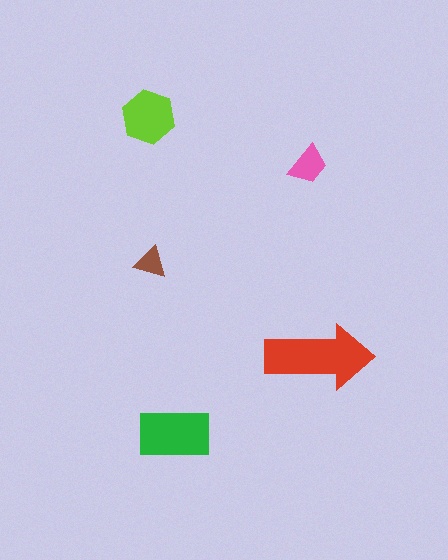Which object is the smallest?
The brown triangle.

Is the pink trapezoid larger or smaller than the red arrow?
Smaller.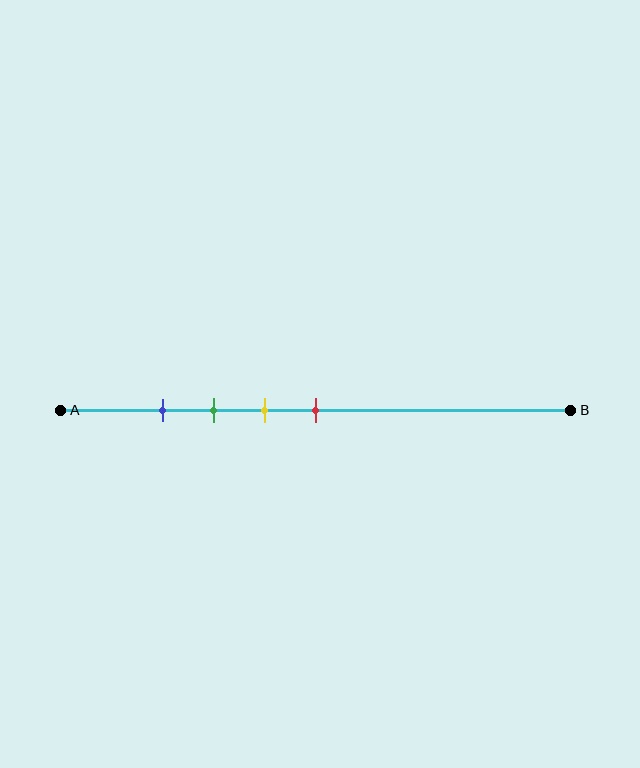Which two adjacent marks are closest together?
The blue and green marks are the closest adjacent pair.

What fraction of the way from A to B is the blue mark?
The blue mark is approximately 20% (0.2) of the way from A to B.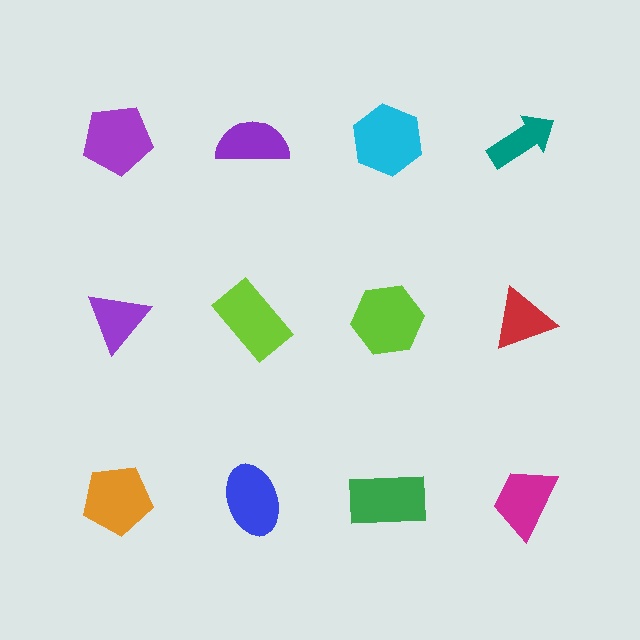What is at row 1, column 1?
A purple pentagon.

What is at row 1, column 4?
A teal arrow.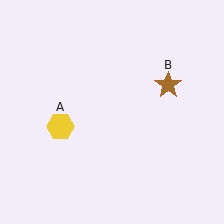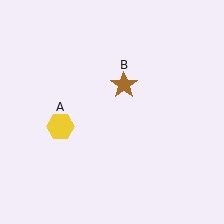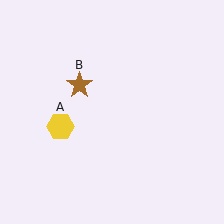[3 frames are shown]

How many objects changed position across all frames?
1 object changed position: brown star (object B).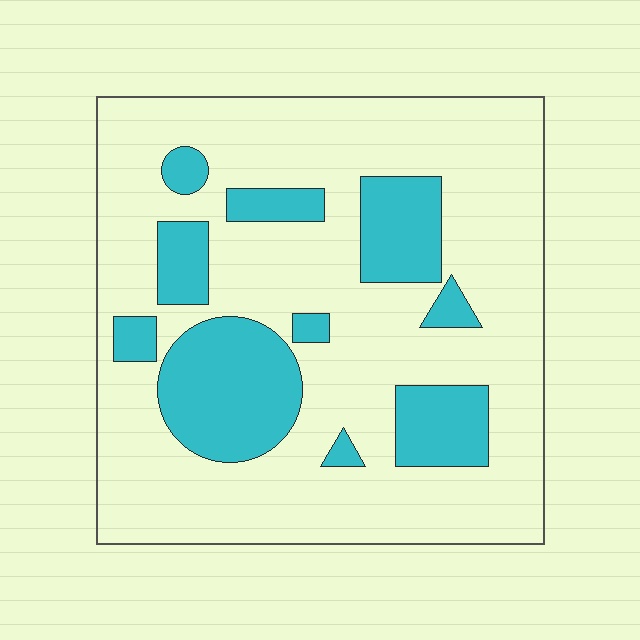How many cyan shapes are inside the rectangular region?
10.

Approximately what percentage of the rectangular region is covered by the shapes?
Approximately 25%.